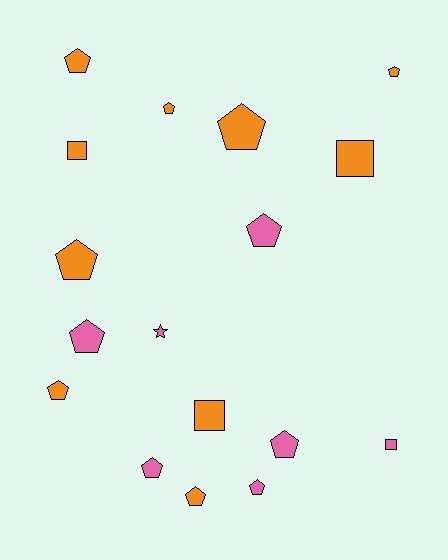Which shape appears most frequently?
Pentagon, with 12 objects.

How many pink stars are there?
There is 1 pink star.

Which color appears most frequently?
Orange, with 10 objects.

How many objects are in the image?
There are 17 objects.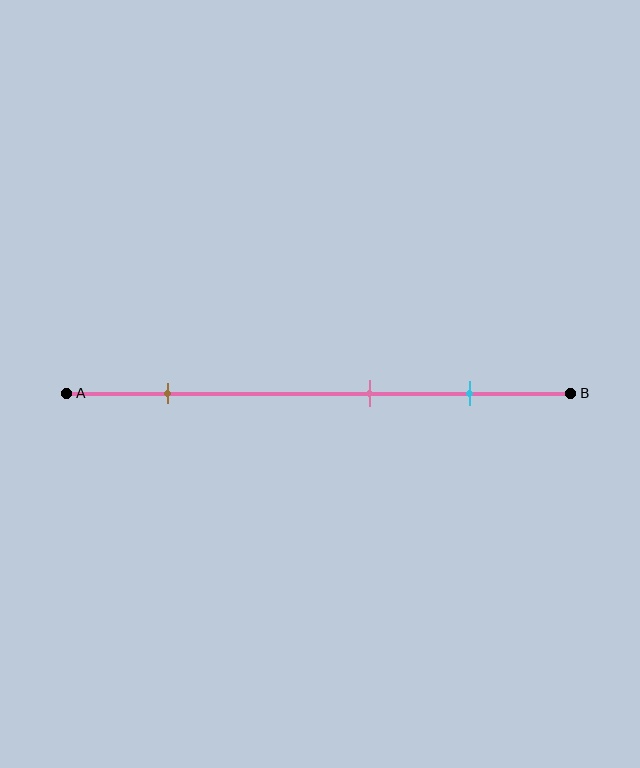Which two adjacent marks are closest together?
The pink and cyan marks are the closest adjacent pair.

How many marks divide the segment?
There are 3 marks dividing the segment.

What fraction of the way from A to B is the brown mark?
The brown mark is approximately 20% (0.2) of the way from A to B.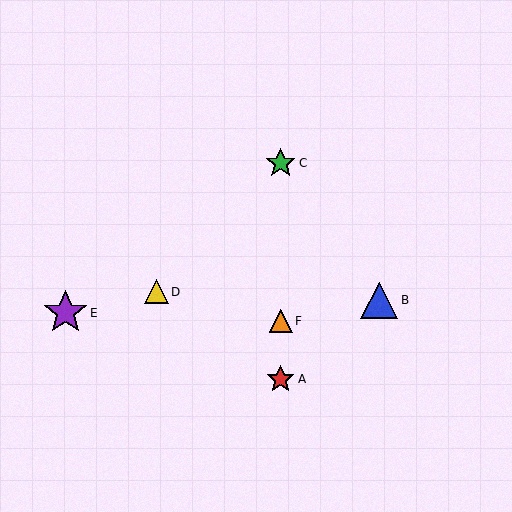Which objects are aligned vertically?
Objects A, C, F are aligned vertically.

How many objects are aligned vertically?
3 objects (A, C, F) are aligned vertically.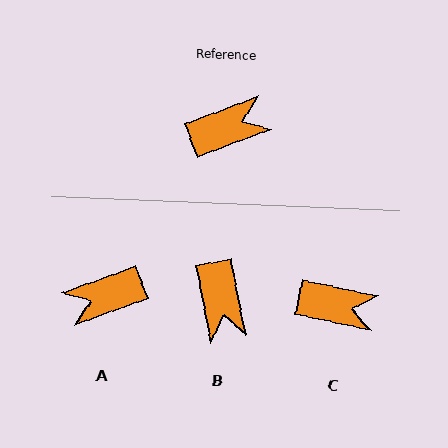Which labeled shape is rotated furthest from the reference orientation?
A, about 179 degrees away.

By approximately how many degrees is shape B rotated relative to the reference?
Approximately 100 degrees clockwise.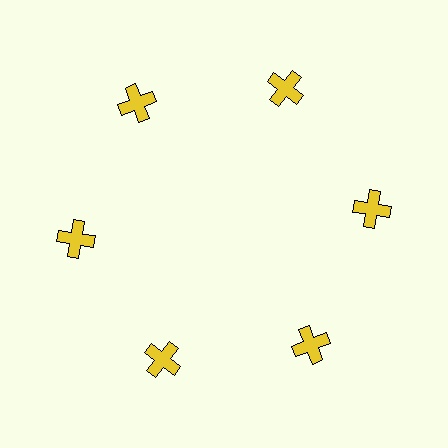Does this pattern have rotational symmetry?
Yes, this pattern has 6-fold rotational symmetry. It looks the same after rotating 60 degrees around the center.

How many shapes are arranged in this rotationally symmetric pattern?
There are 6 shapes, arranged in 6 groups of 1.